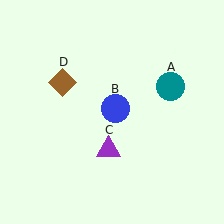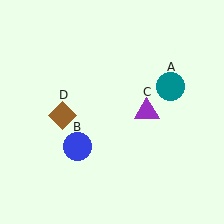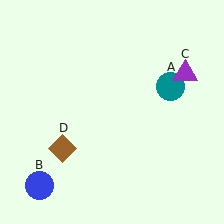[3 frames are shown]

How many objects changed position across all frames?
3 objects changed position: blue circle (object B), purple triangle (object C), brown diamond (object D).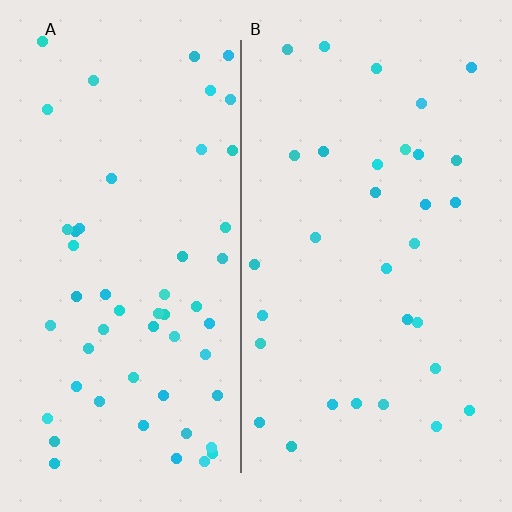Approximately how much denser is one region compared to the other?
Approximately 1.7× — region A over region B.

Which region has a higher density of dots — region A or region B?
A (the left).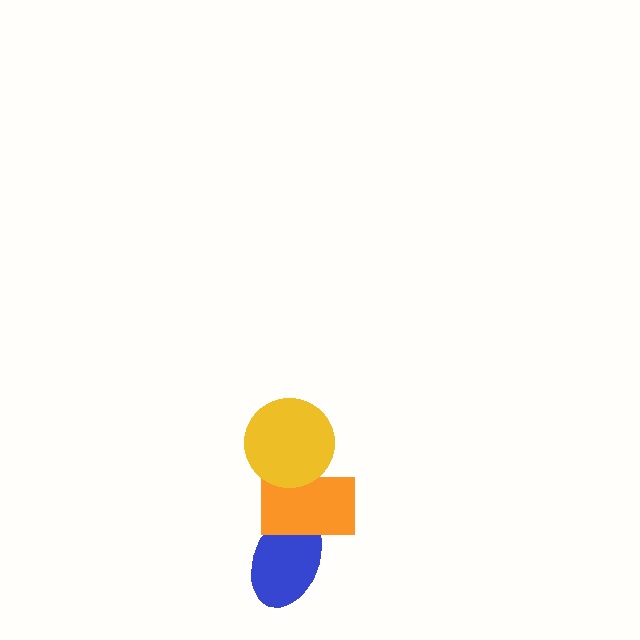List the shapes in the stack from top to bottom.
From top to bottom: the yellow circle, the orange rectangle, the blue ellipse.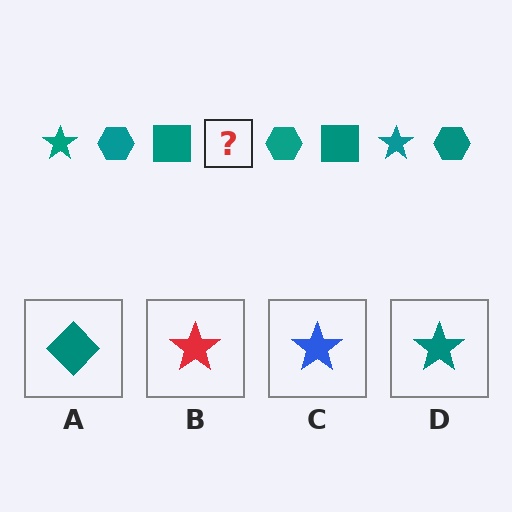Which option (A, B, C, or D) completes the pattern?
D.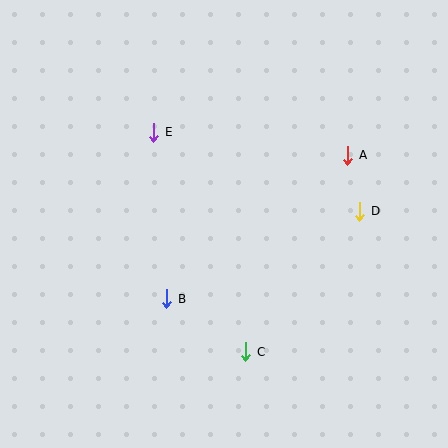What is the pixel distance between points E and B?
The distance between E and B is 167 pixels.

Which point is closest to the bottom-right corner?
Point C is closest to the bottom-right corner.